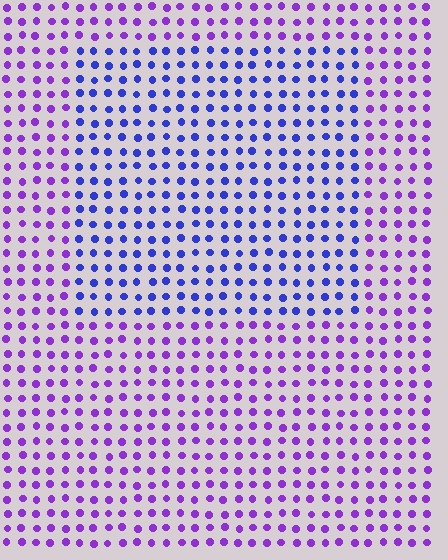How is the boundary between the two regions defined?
The boundary is defined purely by a slight shift in hue (about 40 degrees). Spacing, size, and orientation are identical on both sides.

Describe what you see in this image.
The image is filled with small purple elements in a uniform arrangement. A rectangle-shaped region is visible where the elements are tinted to a slightly different hue, forming a subtle color boundary.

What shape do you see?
I see a rectangle.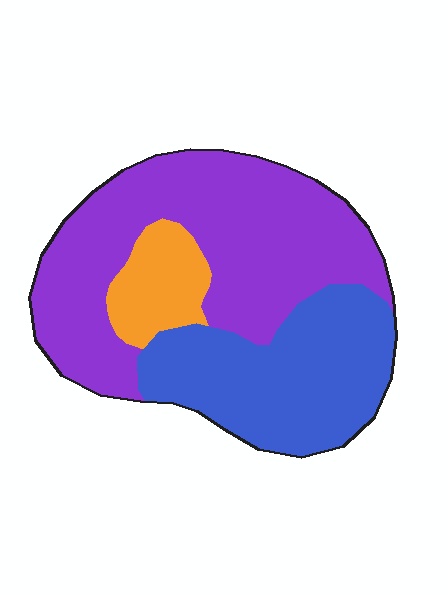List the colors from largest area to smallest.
From largest to smallest: purple, blue, orange.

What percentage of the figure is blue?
Blue covers 35% of the figure.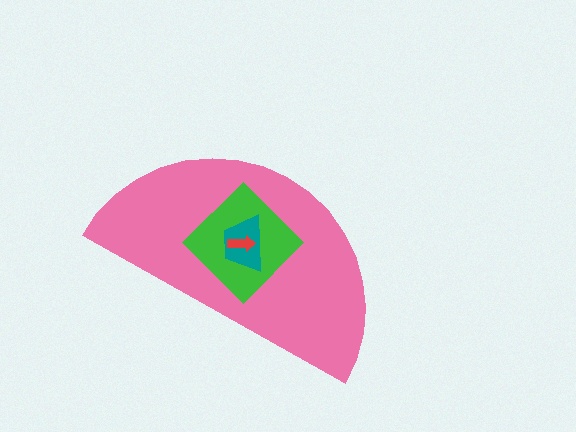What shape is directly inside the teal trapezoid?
The red arrow.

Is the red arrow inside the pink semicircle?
Yes.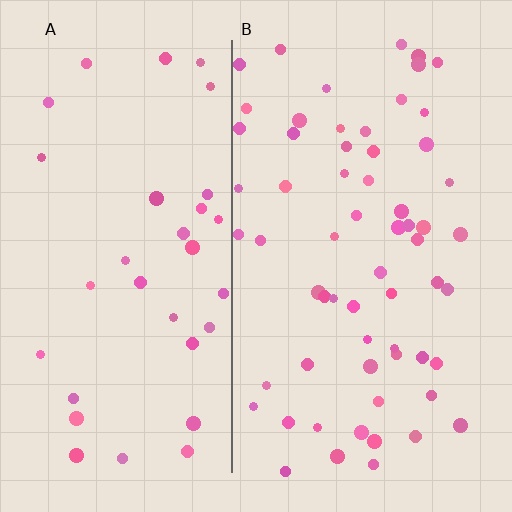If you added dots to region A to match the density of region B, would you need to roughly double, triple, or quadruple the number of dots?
Approximately double.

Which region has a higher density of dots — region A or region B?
B (the right).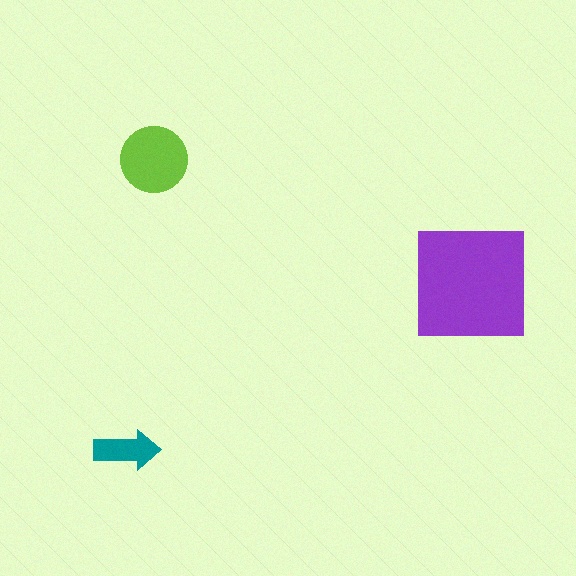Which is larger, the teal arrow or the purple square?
The purple square.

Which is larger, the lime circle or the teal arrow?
The lime circle.